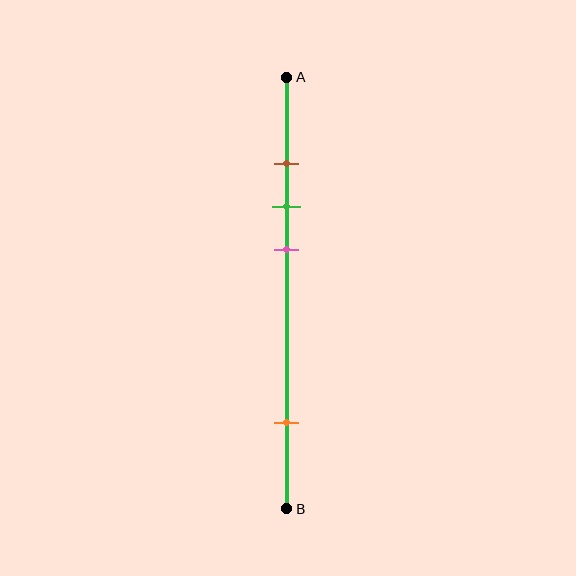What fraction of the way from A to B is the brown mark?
The brown mark is approximately 20% (0.2) of the way from A to B.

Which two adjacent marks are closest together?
The brown and green marks are the closest adjacent pair.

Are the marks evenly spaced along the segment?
No, the marks are not evenly spaced.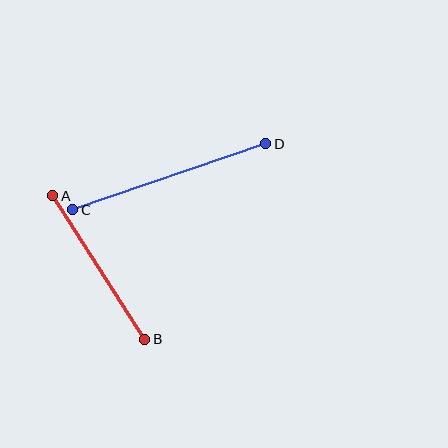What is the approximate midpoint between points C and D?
The midpoint is at approximately (169, 177) pixels.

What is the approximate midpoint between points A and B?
The midpoint is at approximately (99, 268) pixels.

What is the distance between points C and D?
The distance is approximately 204 pixels.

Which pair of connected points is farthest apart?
Points C and D are farthest apart.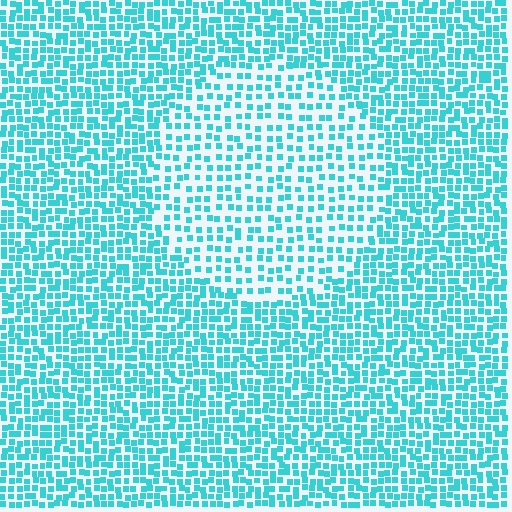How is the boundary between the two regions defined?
The boundary is defined by a change in element density (approximately 1.7x ratio). All elements are the same color, size, and shape.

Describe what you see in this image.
The image contains small cyan elements arranged at two different densities. A circle-shaped region is visible where the elements are less densely packed than the surrounding area.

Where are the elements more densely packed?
The elements are more densely packed outside the circle boundary.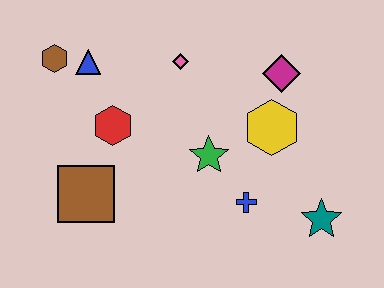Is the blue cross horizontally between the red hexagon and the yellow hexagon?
Yes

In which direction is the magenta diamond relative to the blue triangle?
The magenta diamond is to the right of the blue triangle.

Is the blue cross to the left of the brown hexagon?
No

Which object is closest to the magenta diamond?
The yellow hexagon is closest to the magenta diamond.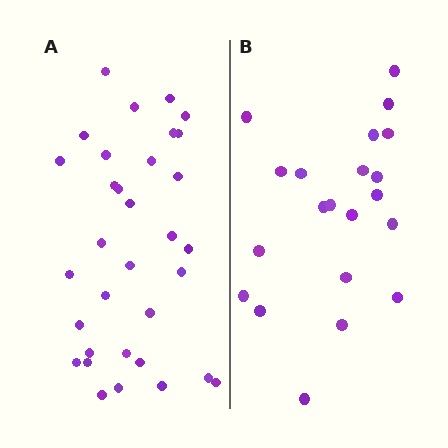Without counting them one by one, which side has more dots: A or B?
Region A (the left region) has more dots.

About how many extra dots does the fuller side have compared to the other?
Region A has roughly 12 or so more dots than region B.